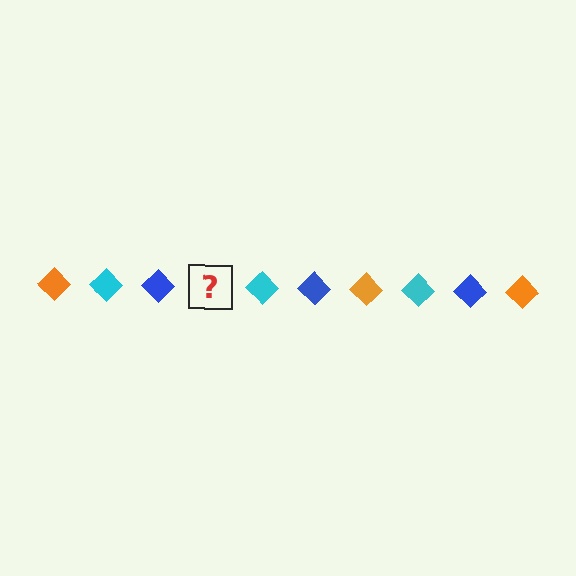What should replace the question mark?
The question mark should be replaced with an orange diamond.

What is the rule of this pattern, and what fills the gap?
The rule is that the pattern cycles through orange, cyan, blue diamonds. The gap should be filled with an orange diamond.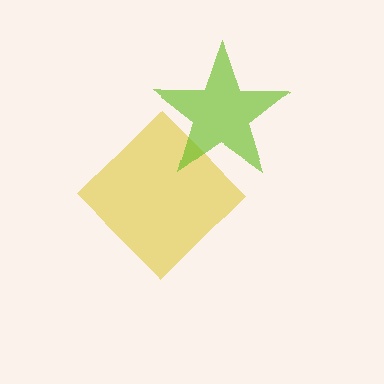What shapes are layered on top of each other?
The layered shapes are: a yellow diamond, a lime star.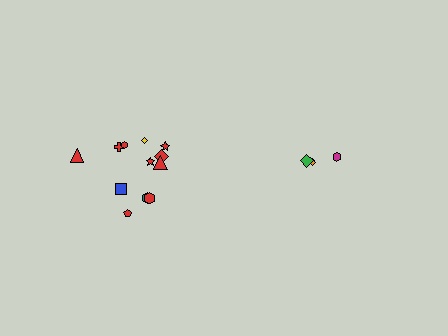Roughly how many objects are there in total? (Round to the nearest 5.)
Roughly 15 objects in total.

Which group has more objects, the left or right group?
The left group.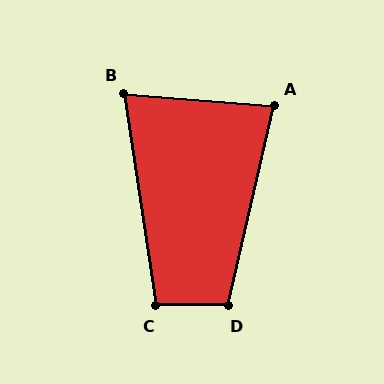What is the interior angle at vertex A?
Approximately 81 degrees (acute).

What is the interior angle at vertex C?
Approximately 99 degrees (obtuse).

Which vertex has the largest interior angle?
D, at approximately 103 degrees.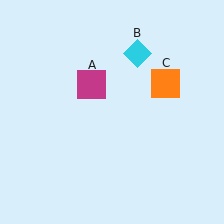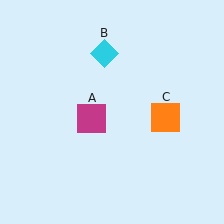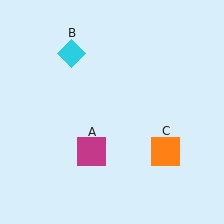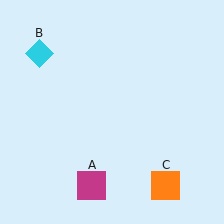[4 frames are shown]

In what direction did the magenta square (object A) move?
The magenta square (object A) moved down.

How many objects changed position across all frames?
3 objects changed position: magenta square (object A), cyan diamond (object B), orange square (object C).